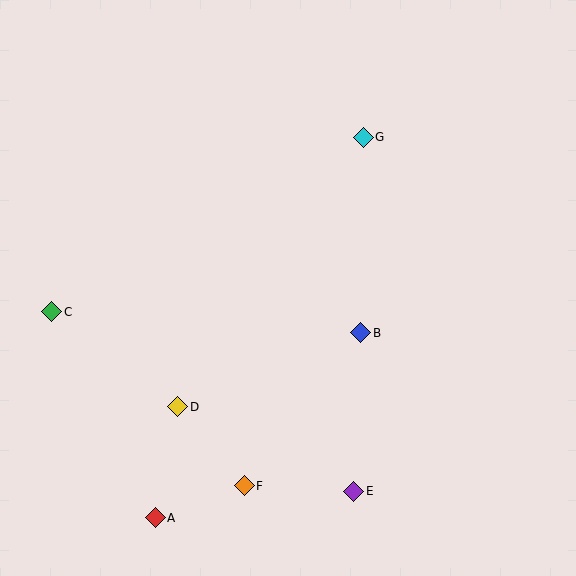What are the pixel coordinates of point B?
Point B is at (361, 333).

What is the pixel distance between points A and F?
The distance between A and F is 94 pixels.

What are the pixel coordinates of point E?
Point E is at (354, 491).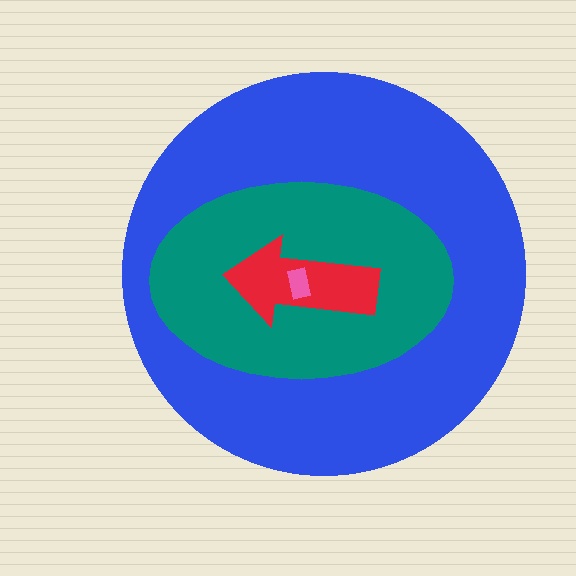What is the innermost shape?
The pink rectangle.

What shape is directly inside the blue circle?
The teal ellipse.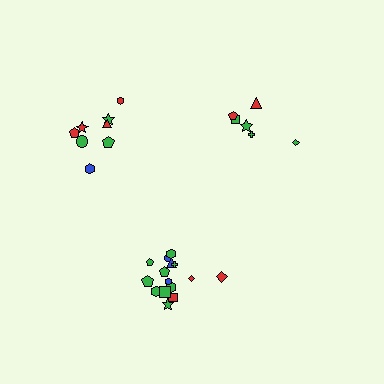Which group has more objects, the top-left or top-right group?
The top-left group.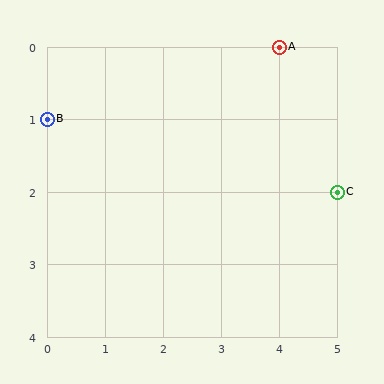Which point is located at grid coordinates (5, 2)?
Point C is at (5, 2).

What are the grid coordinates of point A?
Point A is at grid coordinates (4, 0).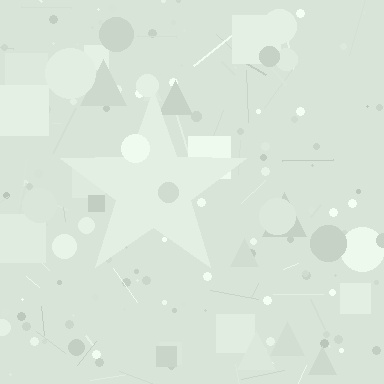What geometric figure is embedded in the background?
A star is embedded in the background.